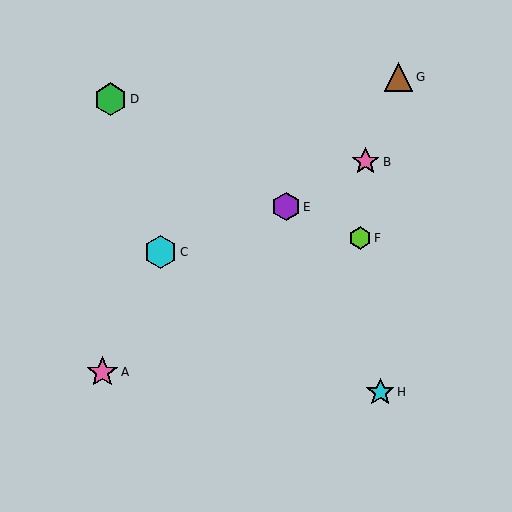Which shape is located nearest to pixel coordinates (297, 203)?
The purple hexagon (labeled E) at (286, 207) is nearest to that location.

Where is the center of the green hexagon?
The center of the green hexagon is at (110, 99).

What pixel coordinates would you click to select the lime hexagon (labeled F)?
Click at (360, 238) to select the lime hexagon F.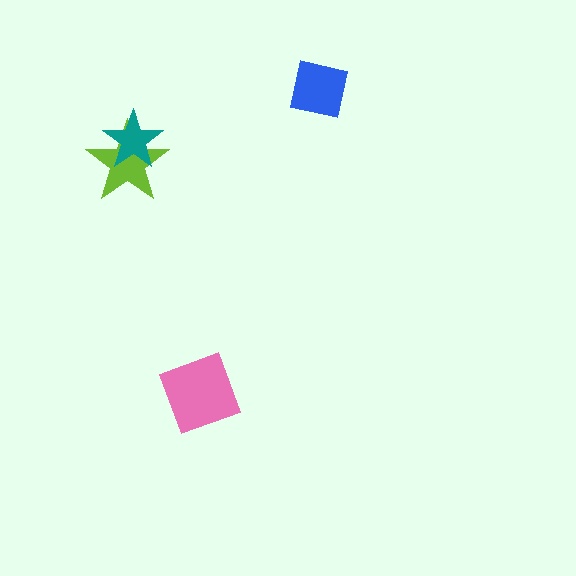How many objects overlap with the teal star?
1 object overlaps with the teal star.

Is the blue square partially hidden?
No, no other shape covers it.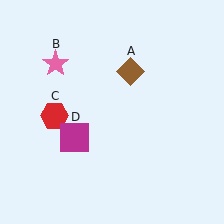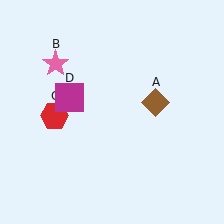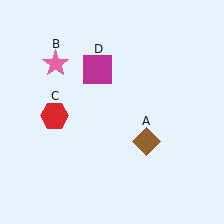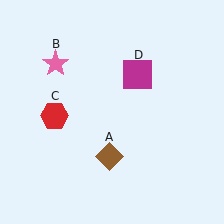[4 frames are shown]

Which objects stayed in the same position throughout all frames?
Pink star (object B) and red hexagon (object C) remained stationary.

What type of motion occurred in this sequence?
The brown diamond (object A), magenta square (object D) rotated clockwise around the center of the scene.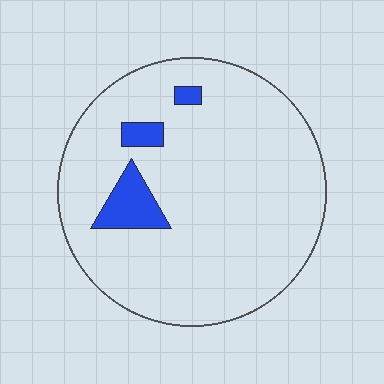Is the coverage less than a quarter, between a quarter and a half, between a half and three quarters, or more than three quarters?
Less than a quarter.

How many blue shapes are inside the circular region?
3.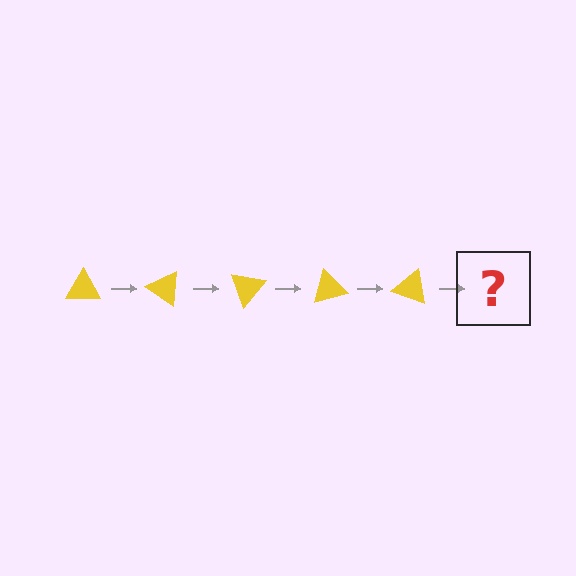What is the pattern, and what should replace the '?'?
The pattern is that the triangle rotates 35 degrees each step. The '?' should be a yellow triangle rotated 175 degrees.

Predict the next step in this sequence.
The next step is a yellow triangle rotated 175 degrees.